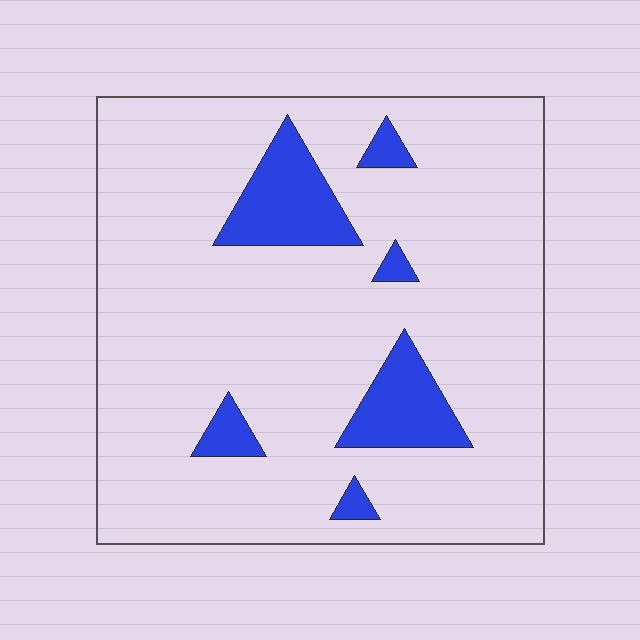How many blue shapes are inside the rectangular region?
6.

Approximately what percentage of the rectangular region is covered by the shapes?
Approximately 10%.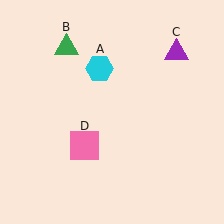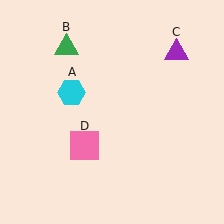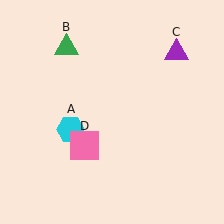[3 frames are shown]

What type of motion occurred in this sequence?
The cyan hexagon (object A) rotated counterclockwise around the center of the scene.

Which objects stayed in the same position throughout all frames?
Green triangle (object B) and purple triangle (object C) and pink square (object D) remained stationary.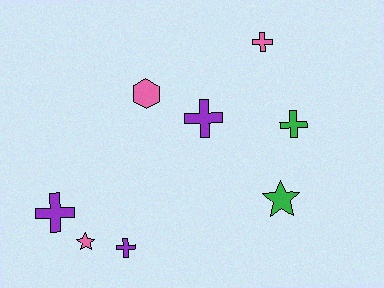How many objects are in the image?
There are 8 objects.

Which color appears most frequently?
Purple, with 3 objects.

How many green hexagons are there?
There are no green hexagons.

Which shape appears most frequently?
Cross, with 5 objects.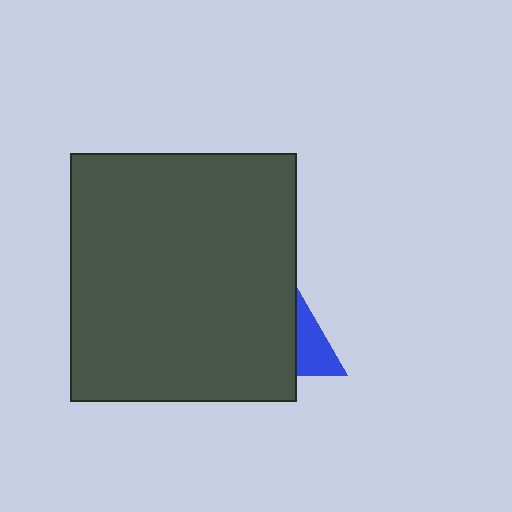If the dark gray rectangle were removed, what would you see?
You would see the complete blue triangle.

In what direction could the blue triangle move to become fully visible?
The blue triangle could move right. That would shift it out from behind the dark gray rectangle entirely.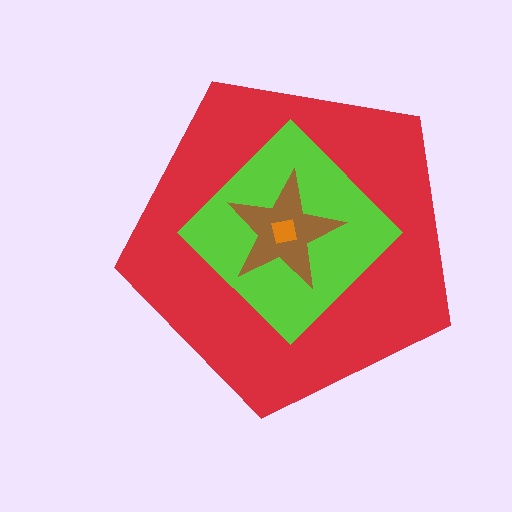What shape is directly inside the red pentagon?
The lime diamond.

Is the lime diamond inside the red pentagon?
Yes.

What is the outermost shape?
The red pentagon.